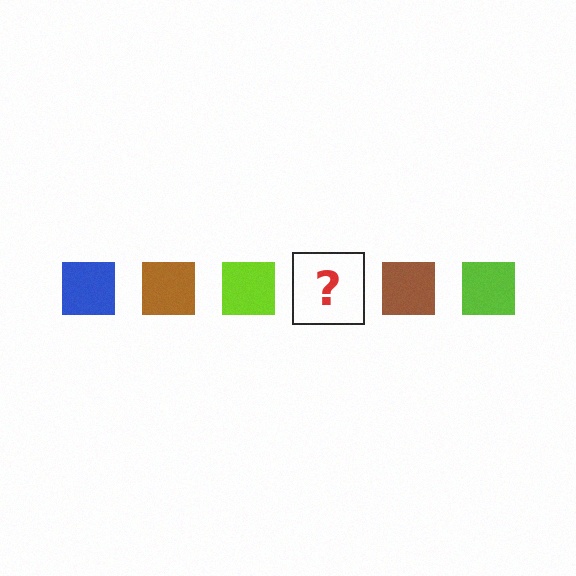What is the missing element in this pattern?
The missing element is a blue square.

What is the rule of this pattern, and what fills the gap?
The rule is that the pattern cycles through blue, brown, lime squares. The gap should be filled with a blue square.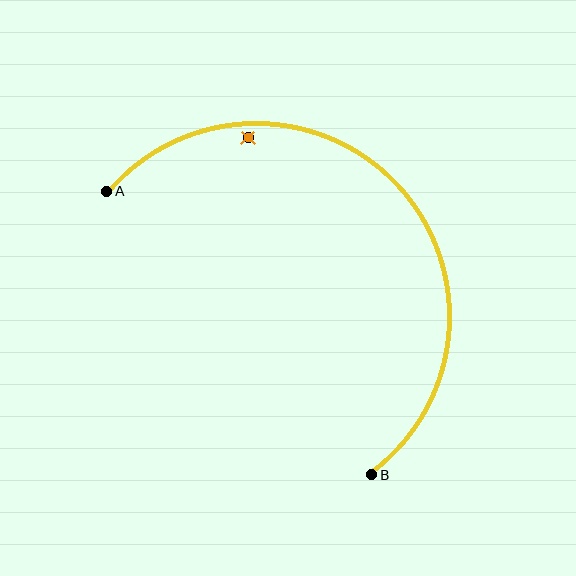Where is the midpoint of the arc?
The arc midpoint is the point on the curve farthest from the straight line joining A and B. It sits above and to the right of that line.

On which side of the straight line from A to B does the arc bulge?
The arc bulges above and to the right of the straight line connecting A and B.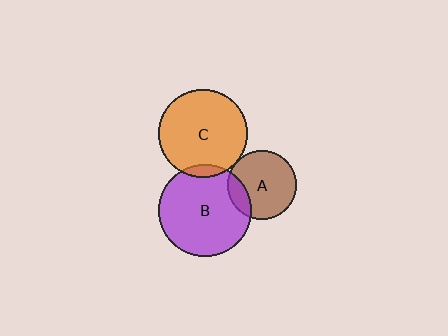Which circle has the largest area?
Circle B (purple).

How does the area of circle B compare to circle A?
Approximately 1.8 times.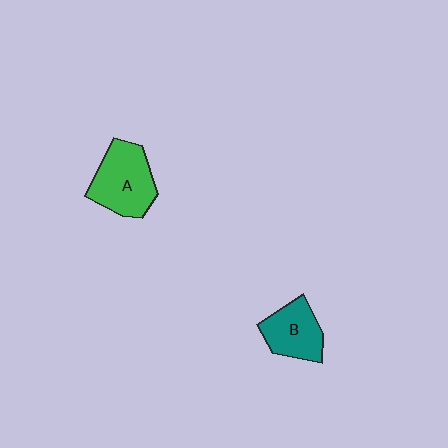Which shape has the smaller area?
Shape B (teal).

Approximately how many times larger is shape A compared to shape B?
Approximately 1.3 times.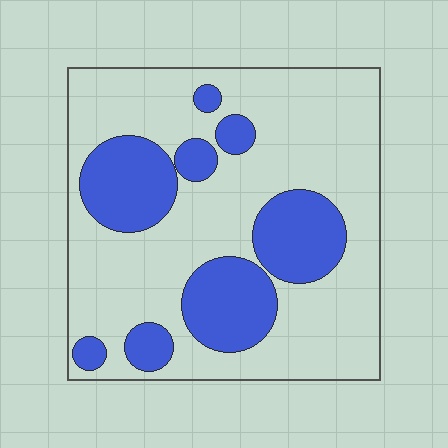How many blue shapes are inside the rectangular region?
8.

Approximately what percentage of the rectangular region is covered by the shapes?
Approximately 30%.